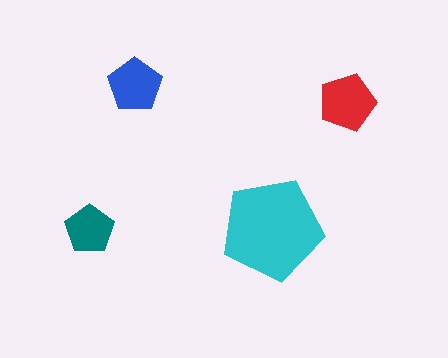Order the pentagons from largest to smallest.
the cyan one, the red one, the blue one, the teal one.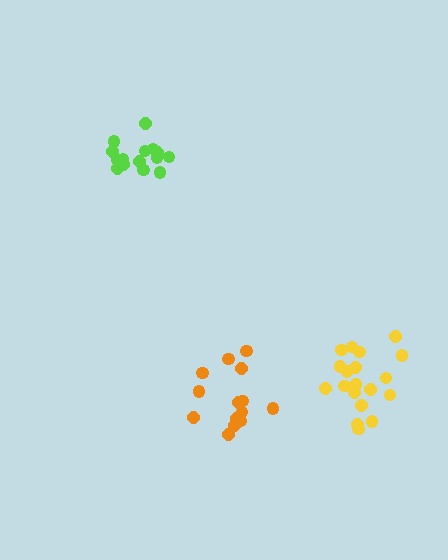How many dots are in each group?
Group 1: 14 dots, Group 2: 19 dots, Group 3: 16 dots (49 total).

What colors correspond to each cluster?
The clusters are colored: orange, yellow, lime.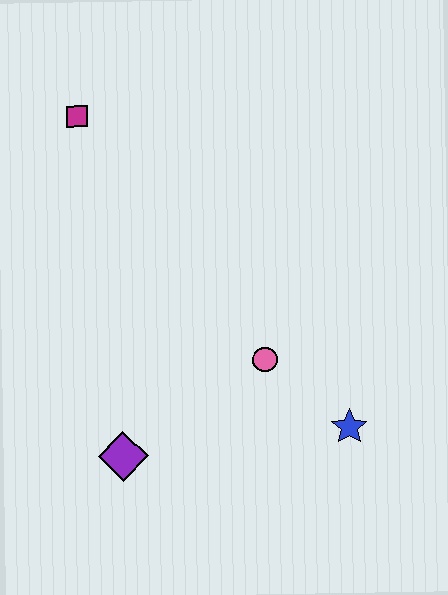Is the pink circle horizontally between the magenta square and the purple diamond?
No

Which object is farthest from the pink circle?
The magenta square is farthest from the pink circle.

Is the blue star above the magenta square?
No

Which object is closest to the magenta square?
The pink circle is closest to the magenta square.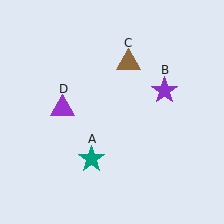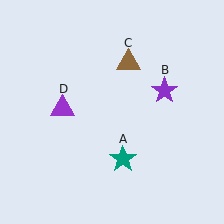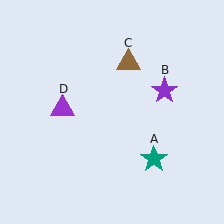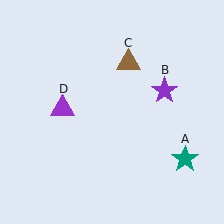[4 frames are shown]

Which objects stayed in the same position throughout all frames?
Purple star (object B) and brown triangle (object C) and purple triangle (object D) remained stationary.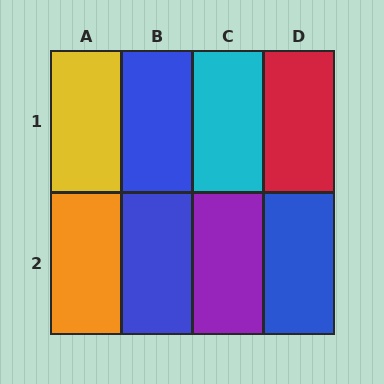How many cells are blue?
3 cells are blue.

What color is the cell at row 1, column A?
Yellow.